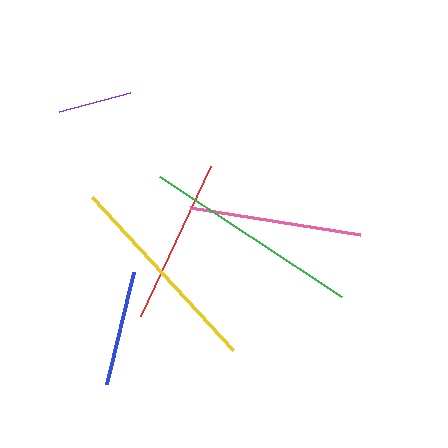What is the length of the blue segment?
The blue segment is approximately 116 pixels long.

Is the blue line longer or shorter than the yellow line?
The yellow line is longer than the blue line.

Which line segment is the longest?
The green line is the longest at approximately 218 pixels.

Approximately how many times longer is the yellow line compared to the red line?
The yellow line is approximately 1.3 times the length of the red line.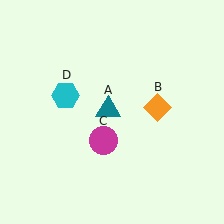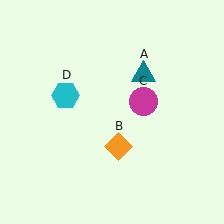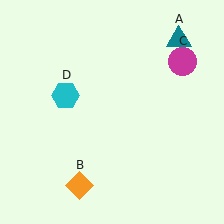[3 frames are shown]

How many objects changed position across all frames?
3 objects changed position: teal triangle (object A), orange diamond (object B), magenta circle (object C).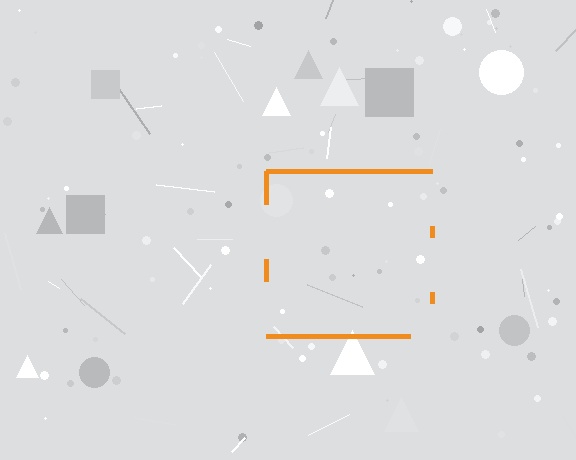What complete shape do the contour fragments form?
The contour fragments form a square.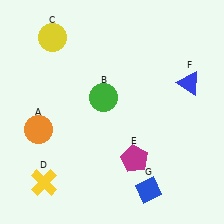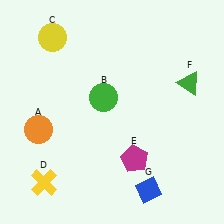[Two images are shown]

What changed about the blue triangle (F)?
In Image 1, F is blue. In Image 2, it changed to green.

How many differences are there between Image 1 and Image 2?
There is 1 difference between the two images.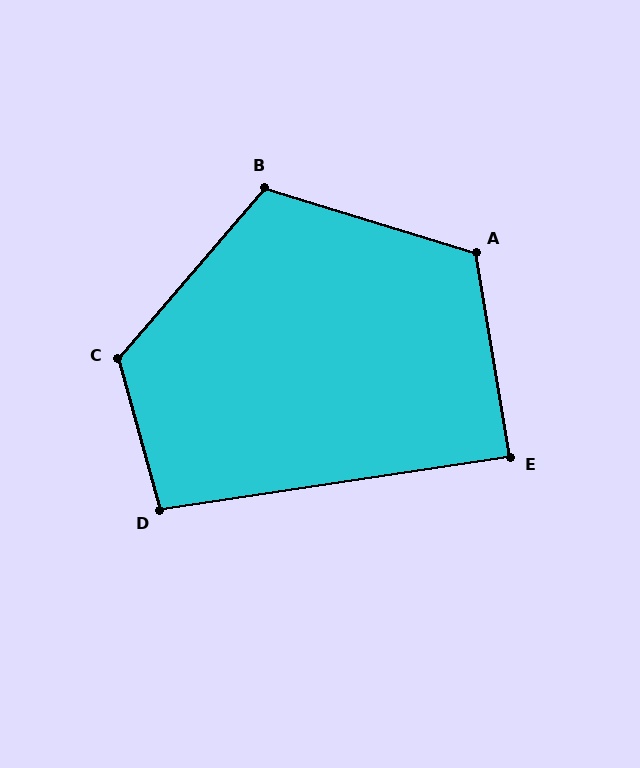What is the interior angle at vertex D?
Approximately 97 degrees (obtuse).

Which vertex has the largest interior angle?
C, at approximately 124 degrees.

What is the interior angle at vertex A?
Approximately 117 degrees (obtuse).